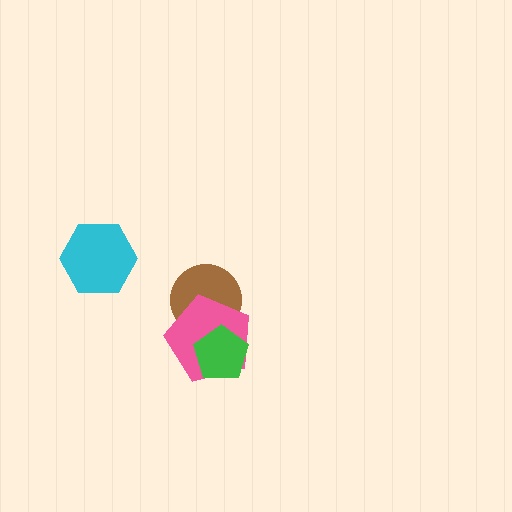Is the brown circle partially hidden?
Yes, it is partially covered by another shape.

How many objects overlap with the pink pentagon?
2 objects overlap with the pink pentagon.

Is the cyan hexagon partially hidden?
No, no other shape covers it.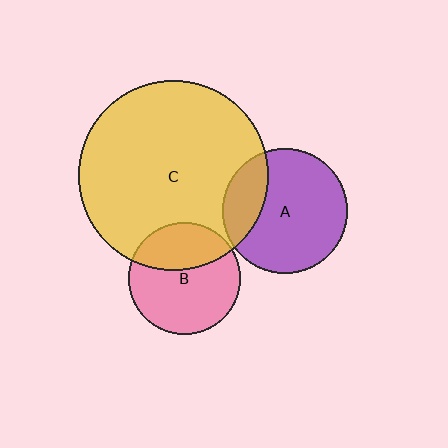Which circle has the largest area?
Circle C (yellow).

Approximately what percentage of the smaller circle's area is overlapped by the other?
Approximately 35%.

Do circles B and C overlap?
Yes.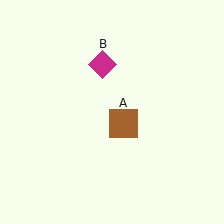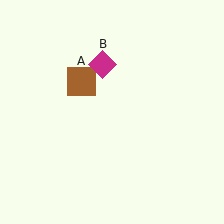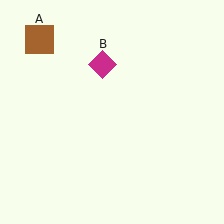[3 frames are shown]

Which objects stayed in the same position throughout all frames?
Magenta diamond (object B) remained stationary.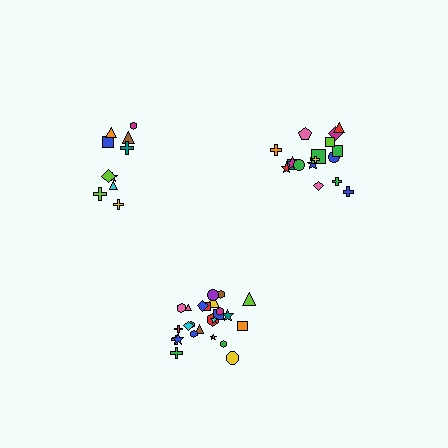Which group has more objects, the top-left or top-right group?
The top-right group.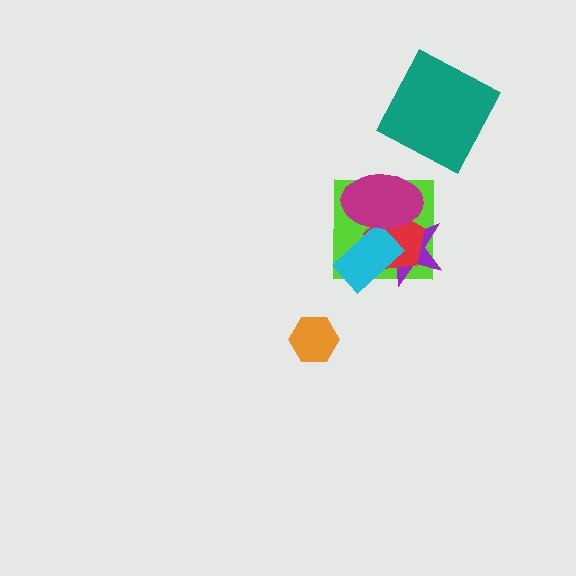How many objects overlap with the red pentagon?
4 objects overlap with the red pentagon.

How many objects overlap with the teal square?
0 objects overlap with the teal square.